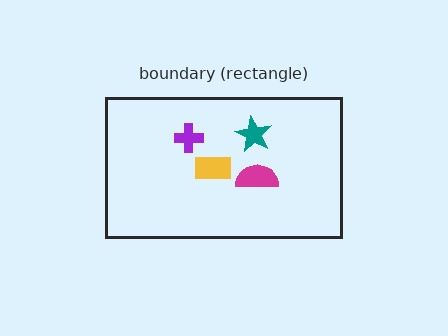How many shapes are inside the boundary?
4 inside, 0 outside.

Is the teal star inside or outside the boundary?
Inside.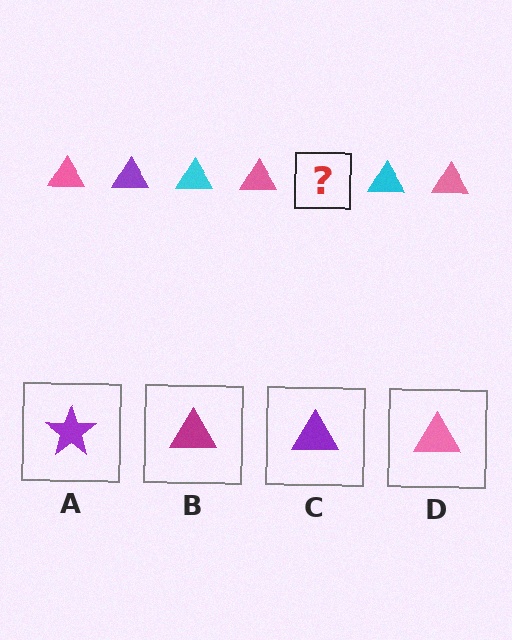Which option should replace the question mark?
Option C.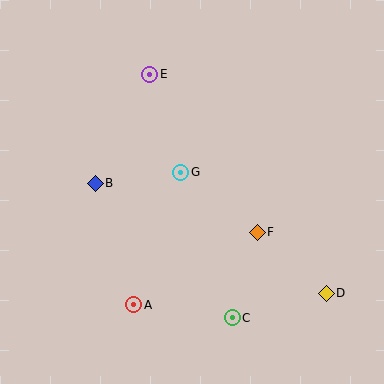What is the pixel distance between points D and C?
The distance between D and C is 97 pixels.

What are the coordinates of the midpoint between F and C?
The midpoint between F and C is at (245, 275).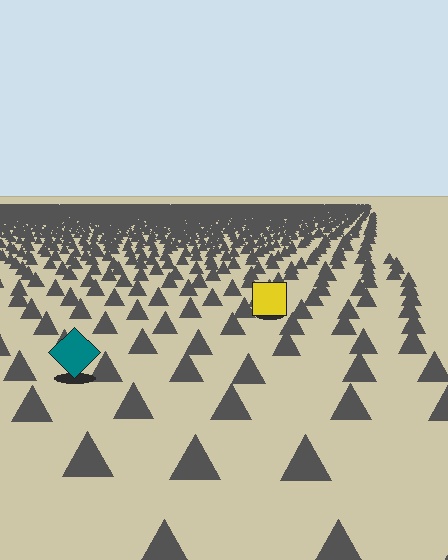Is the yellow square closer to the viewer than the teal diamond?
No. The teal diamond is closer — you can tell from the texture gradient: the ground texture is coarser near it.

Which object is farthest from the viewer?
The yellow square is farthest from the viewer. It appears smaller and the ground texture around it is denser.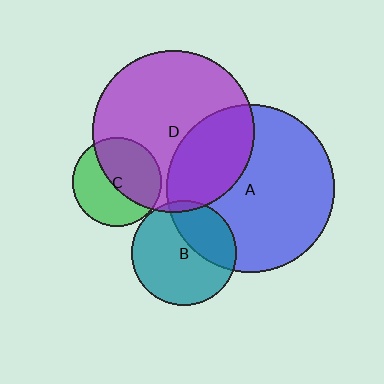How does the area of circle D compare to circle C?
Approximately 3.3 times.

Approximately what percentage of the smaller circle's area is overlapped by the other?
Approximately 35%.